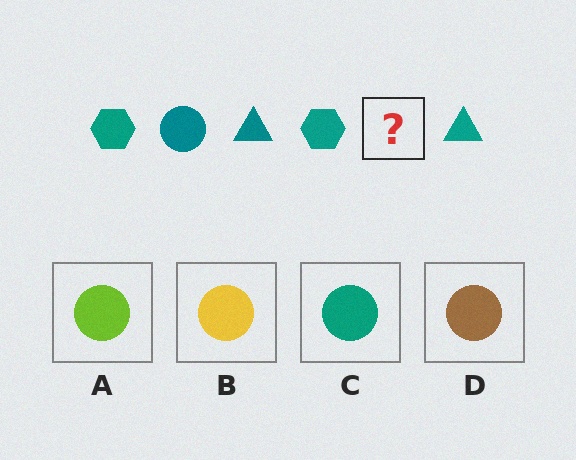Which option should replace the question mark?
Option C.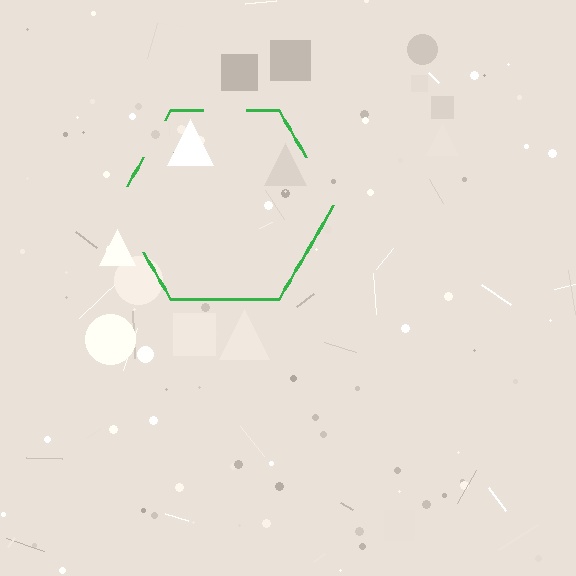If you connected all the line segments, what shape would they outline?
They would outline a hexagon.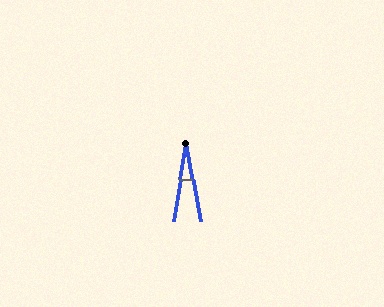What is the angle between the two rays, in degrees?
Approximately 20 degrees.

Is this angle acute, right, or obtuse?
It is acute.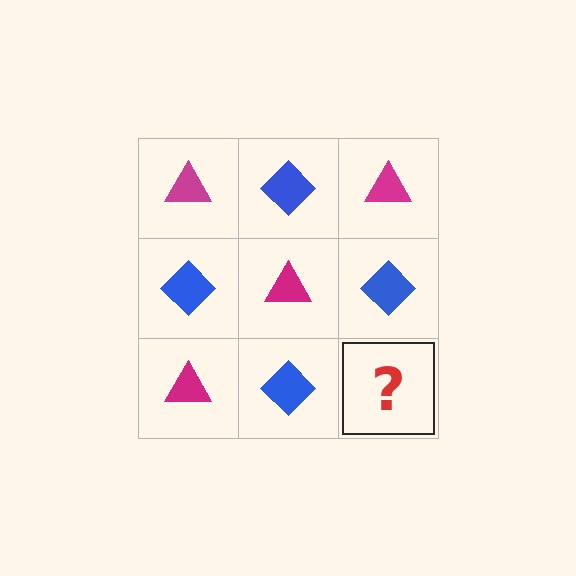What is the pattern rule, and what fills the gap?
The rule is that it alternates magenta triangle and blue diamond in a checkerboard pattern. The gap should be filled with a magenta triangle.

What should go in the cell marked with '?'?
The missing cell should contain a magenta triangle.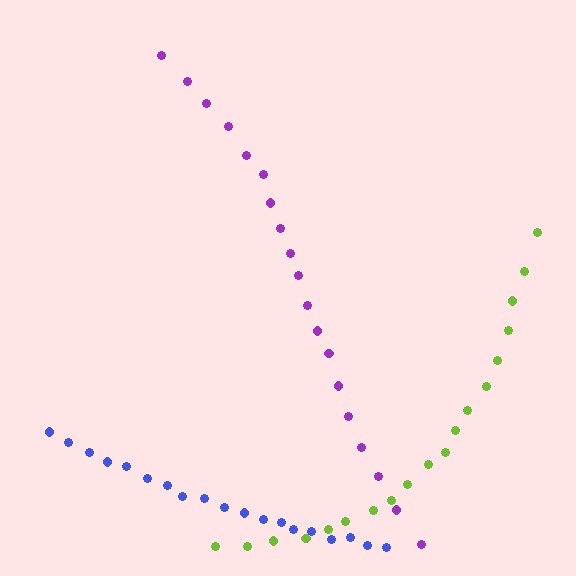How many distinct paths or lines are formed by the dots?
There are 3 distinct paths.